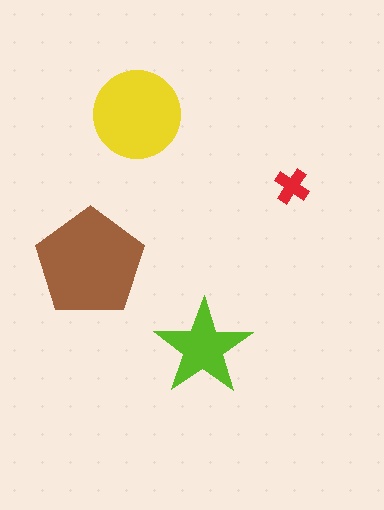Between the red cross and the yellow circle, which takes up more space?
The yellow circle.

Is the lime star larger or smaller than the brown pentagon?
Smaller.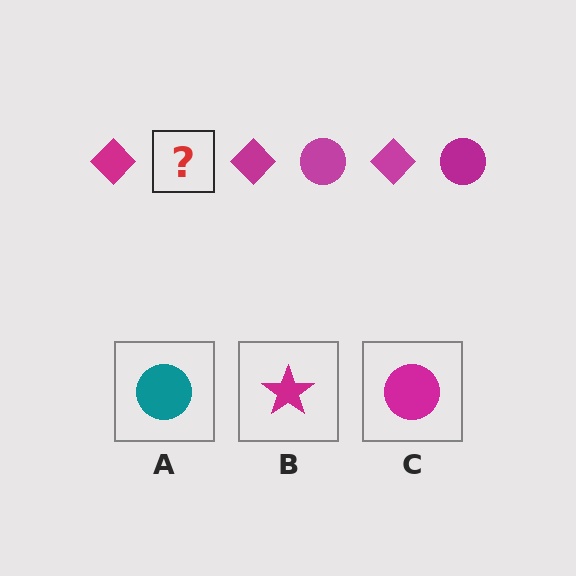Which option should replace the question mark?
Option C.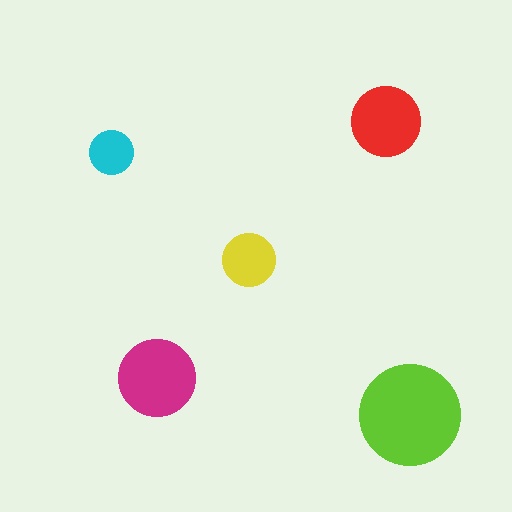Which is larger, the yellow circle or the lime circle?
The lime one.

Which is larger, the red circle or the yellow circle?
The red one.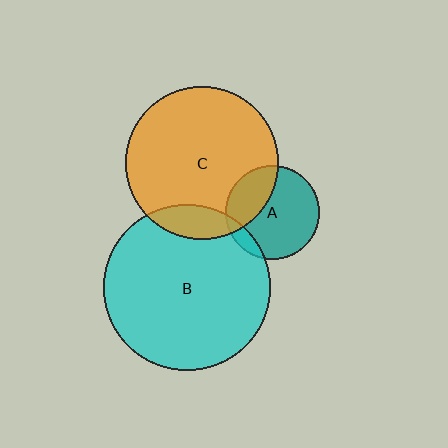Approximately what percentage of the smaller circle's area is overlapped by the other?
Approximately 10%.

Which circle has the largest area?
Circle B (cyan).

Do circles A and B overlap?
Yes.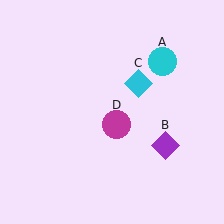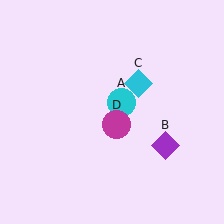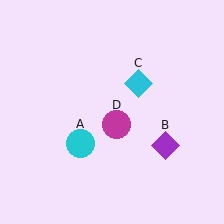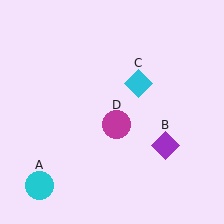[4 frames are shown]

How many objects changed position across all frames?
1 object changed position: cyan circle (object A).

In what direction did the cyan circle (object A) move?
The cyan circle (object A) moved down and to the left.